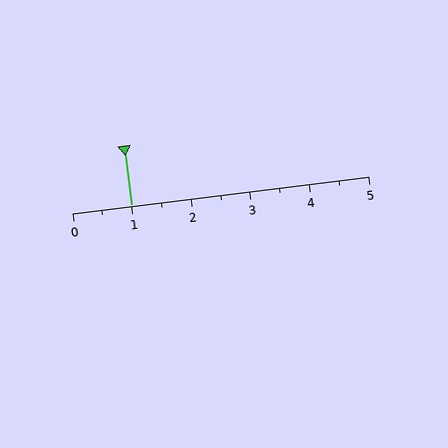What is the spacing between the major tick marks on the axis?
The major ticks are spaced 1 apart.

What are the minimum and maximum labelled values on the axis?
The axis runs from 0 to 5.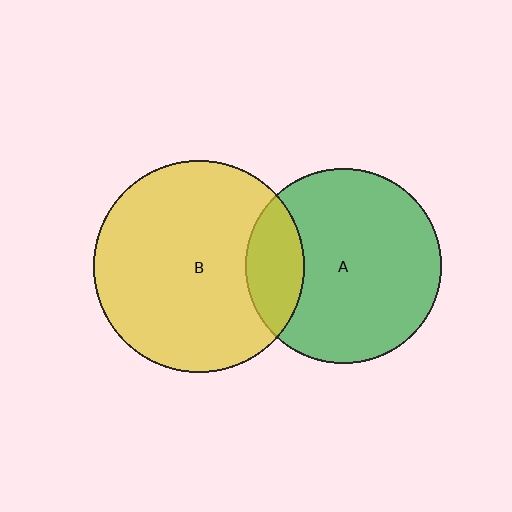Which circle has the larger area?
Circle B (yellow).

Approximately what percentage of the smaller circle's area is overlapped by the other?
Approximately 20%.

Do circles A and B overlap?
Yes.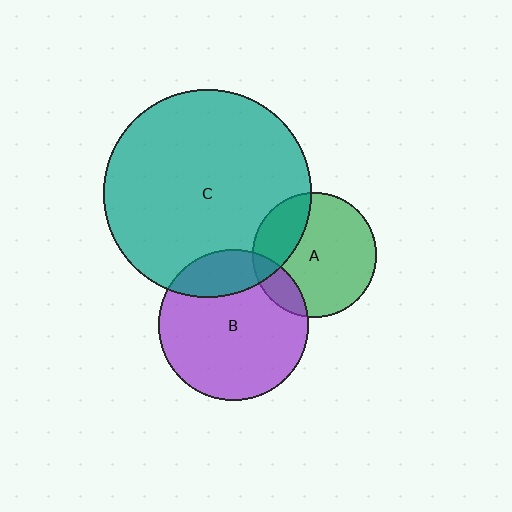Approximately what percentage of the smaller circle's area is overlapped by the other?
Approximately 25%.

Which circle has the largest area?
Circle C (teal).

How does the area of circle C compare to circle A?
Approximately 2.8 times.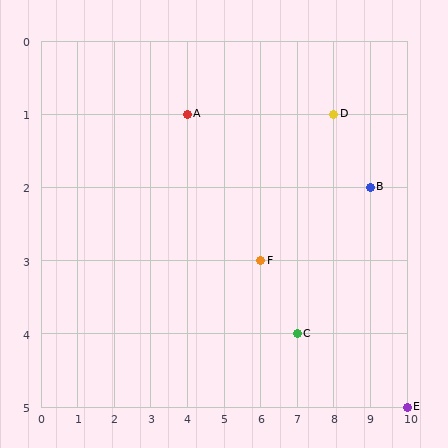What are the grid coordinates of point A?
Point A is at grid coordinates (4, 1).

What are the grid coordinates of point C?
Point C is at grid coordinates (7, 4).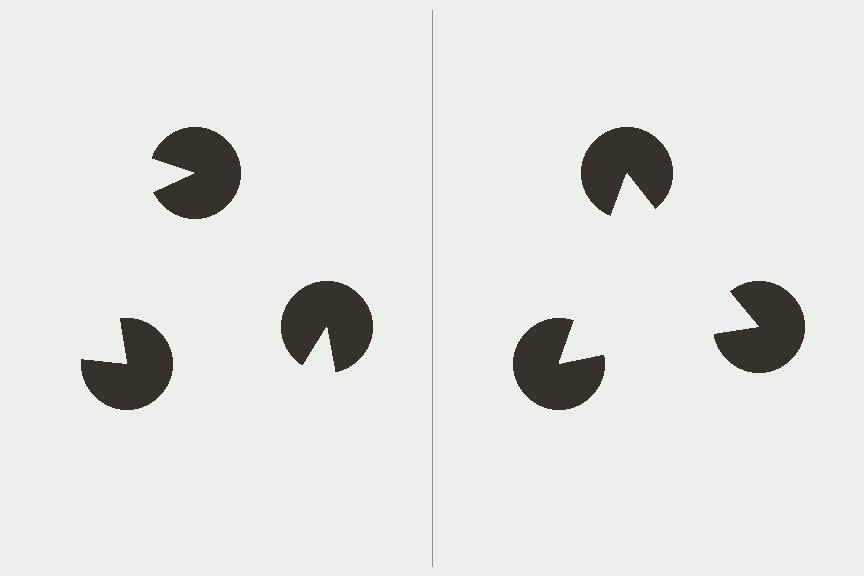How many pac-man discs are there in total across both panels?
6 — 3 on each side.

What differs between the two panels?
The pac-man discs are positioned identically on both sides; only the wedge orientations differ. On the right they align to a triangle; on the left they are misaligned.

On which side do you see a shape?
An illusory triangle appears on the right side. On the left side the wedge cuts are rotated, so no coherent shape forms.